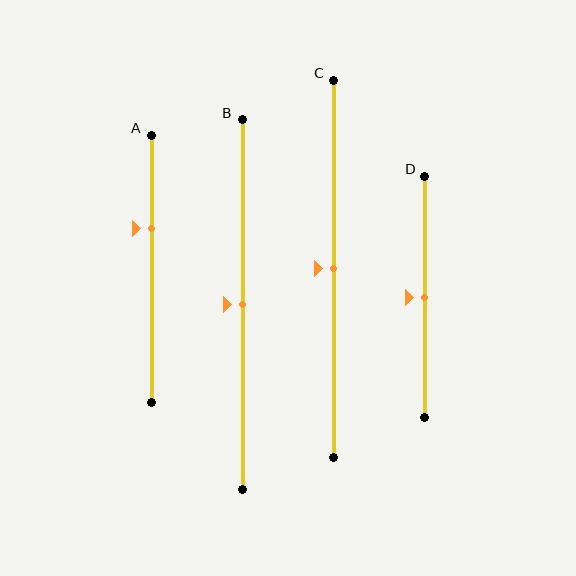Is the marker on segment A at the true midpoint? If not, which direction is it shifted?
No, the marker on segment A is shifted upward by about 15% of the segment length.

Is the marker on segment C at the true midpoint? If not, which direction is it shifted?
Yes, the marker on segment C is at the true midpoint.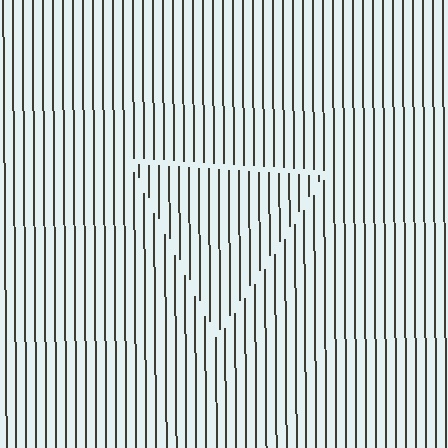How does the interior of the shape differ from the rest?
The interior of the shape contains the same grating, shifted by half a period — the contour is defined by the phase discontinuity where line-ends from the inner and outer gratings abut.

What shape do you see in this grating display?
An illusory triangle. The interior of the shape contains the same grating, shifted by half a period — the contour is defined by the phase discontinuity where line-ends from the inner and outer gratings abut.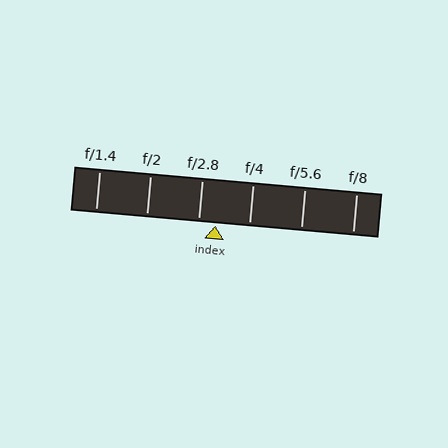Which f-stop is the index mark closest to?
The index mark is closest to f/2.8.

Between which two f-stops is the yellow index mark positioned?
The index mark is between f/2.8 and f/4.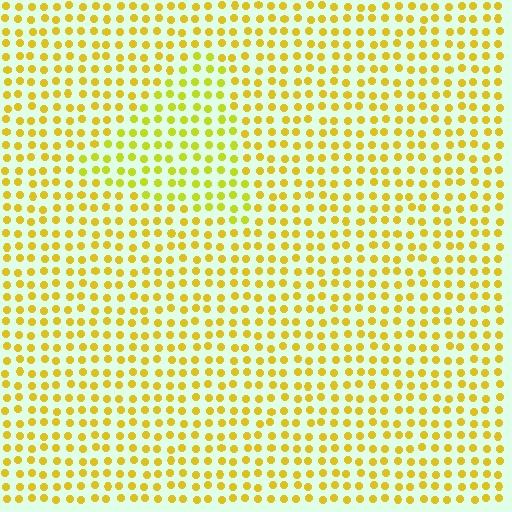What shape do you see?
I see a triangle.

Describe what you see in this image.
The image is filled with small yellow elements in a uniform arrangement. A triangle-shaped region is visible where the elements are tinted to a slightly different hue, forming a subtle color boundary.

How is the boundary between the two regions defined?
The boundary is defined purely by a slight shift in hue (about 19 degrees). Spacing, size, and orientation are identical on both sides.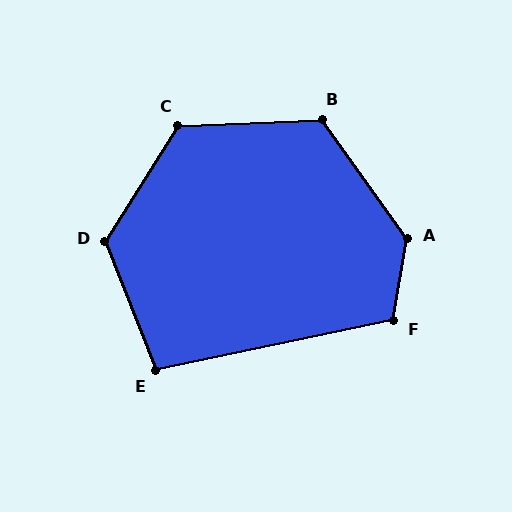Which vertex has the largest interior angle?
A, at approximately 135 degrees.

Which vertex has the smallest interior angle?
E, at approximately 100 degrees.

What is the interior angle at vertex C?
Approximately 125 degrees (obtuse).